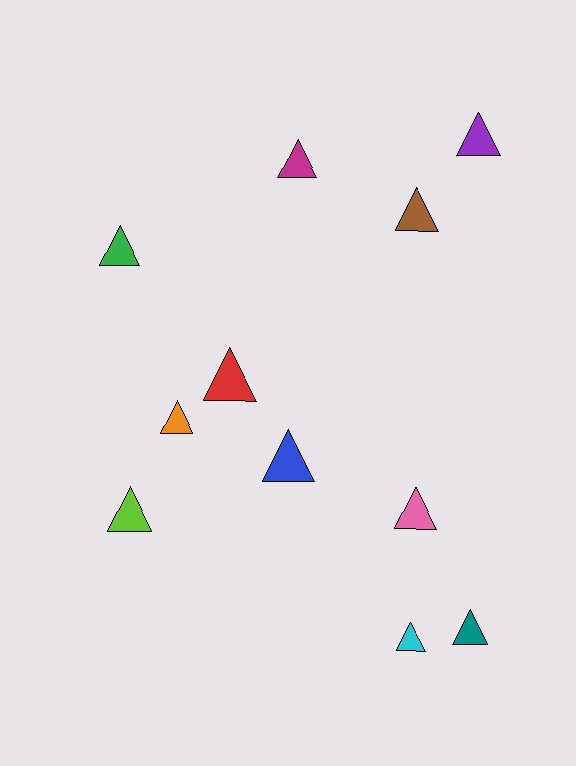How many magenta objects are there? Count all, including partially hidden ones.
There is 1 magenta object.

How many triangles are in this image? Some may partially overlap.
There are 11 triangles.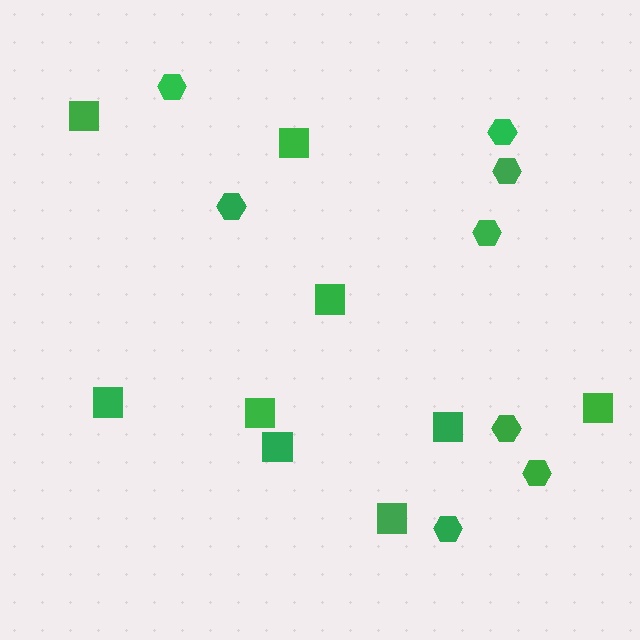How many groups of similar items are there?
There are 2 groups: one group of squares (9) and one group of hexagons (8).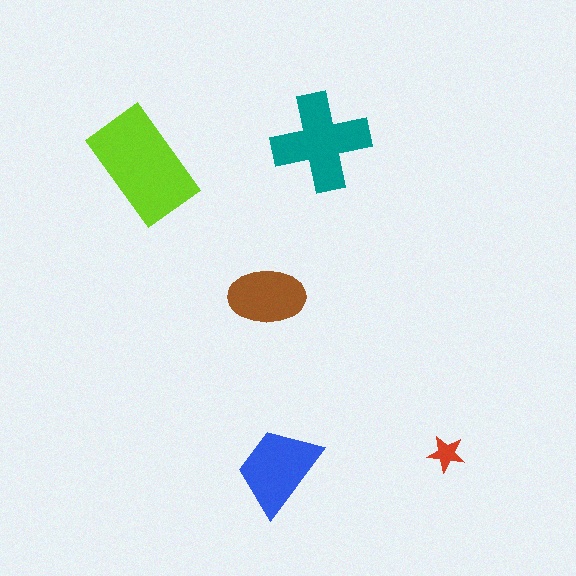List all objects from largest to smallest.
The lime rectangle, the teal cross, the blue trapezoid, the brown ellipse, the red star.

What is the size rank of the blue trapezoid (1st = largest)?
3rd.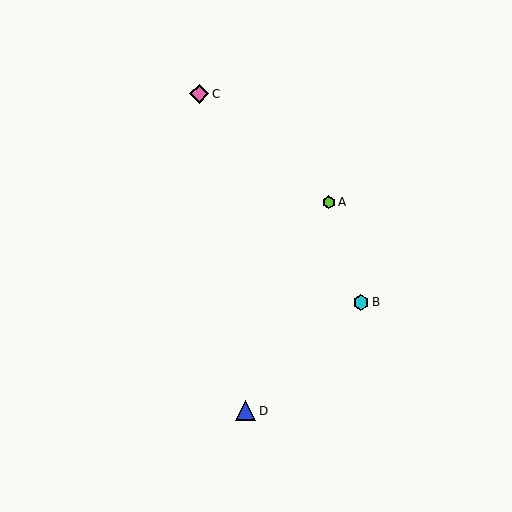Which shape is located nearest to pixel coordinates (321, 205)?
The lime hexagon (labeled A) at (329, 202) is nearest to that location.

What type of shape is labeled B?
Shape B is a cyan hexagon.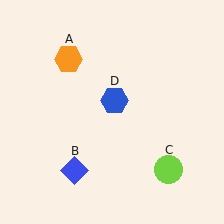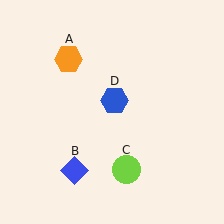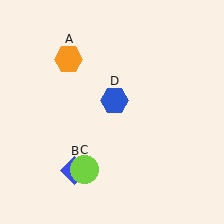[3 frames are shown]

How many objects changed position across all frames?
1 object changed position: lime circle (object C).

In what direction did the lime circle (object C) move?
The lime circle (object C) moved left.